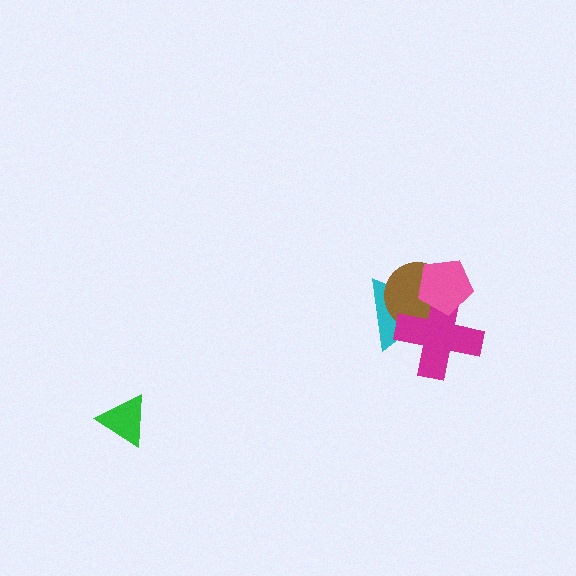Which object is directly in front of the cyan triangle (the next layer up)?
The brown circle is directly in front of the cyan triangle.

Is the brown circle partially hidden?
Yes, it is partially covered by another shape.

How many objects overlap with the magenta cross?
3 objects overlap with the magenta cross.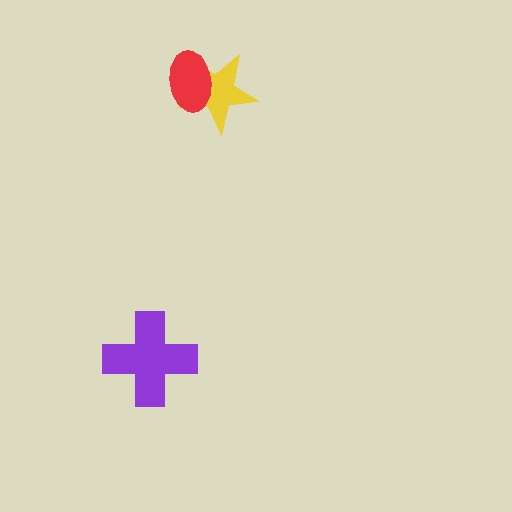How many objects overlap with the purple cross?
0 objects overlap with the purple cross.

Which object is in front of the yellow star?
The red ellipse is in front of the yellow star.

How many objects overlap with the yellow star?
1 object overlaps with the yellow star.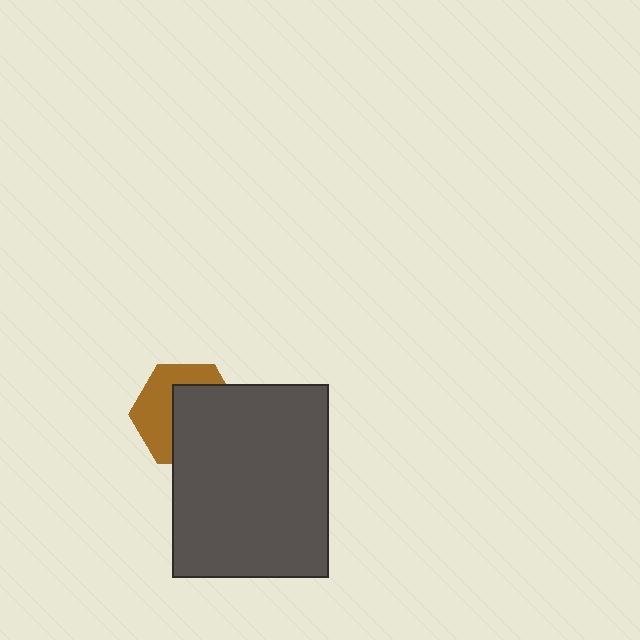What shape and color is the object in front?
The object in front is a dark gray rectangle.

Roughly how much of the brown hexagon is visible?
A small part of it is visible (roughly 45%).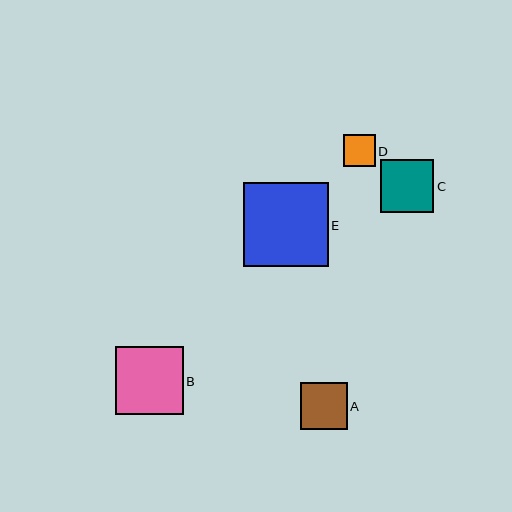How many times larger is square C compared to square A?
Square C is approximately 1.1 times the size of square A.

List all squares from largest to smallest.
From largest to smallest: E, B, C, A, D.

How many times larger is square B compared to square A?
Square B is approximately 1.4 times the size of square A.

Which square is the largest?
Square E is the largest with a size of approximately 85 pixels.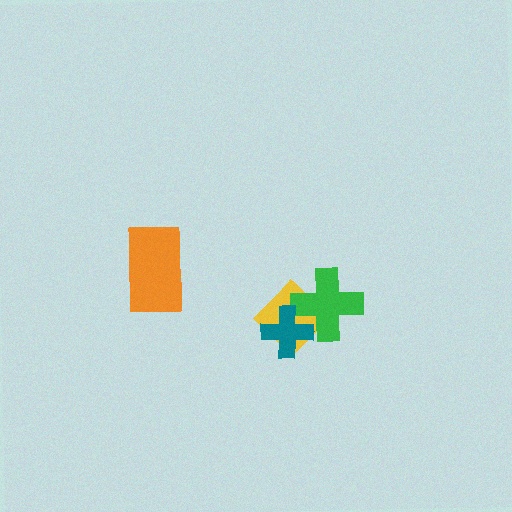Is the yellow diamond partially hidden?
Yes, it is partially covered by another shape.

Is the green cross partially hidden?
Yes, it is partially covered by another shape.